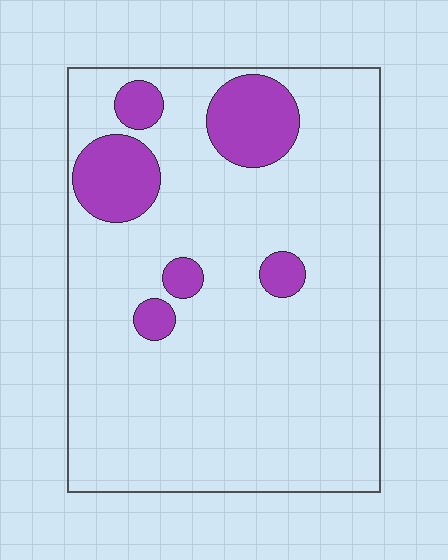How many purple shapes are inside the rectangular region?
6.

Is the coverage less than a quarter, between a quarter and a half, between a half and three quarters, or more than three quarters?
Less than a quarter.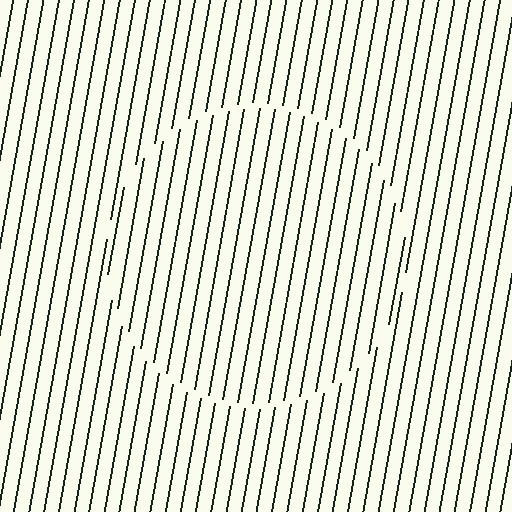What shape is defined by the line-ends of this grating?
An illusory circle. The interior of the shape contains the same grating, shifted by half a period — the contour is defined by the phase discontinuity where line-ends from the inner and outer gratings abut.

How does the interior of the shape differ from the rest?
The interior of the shape contains the same grating, shifted by half a period — the contour is defined by the phase discontinuity where line-ends from the inner and outer gratings abut.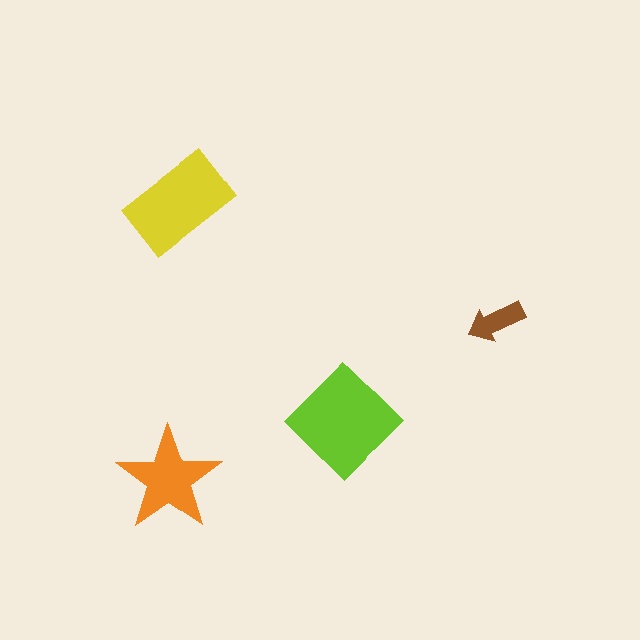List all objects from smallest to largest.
The brown arrow, the orange star, the yellow rectangle, the lime diamond.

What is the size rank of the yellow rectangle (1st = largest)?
2nd.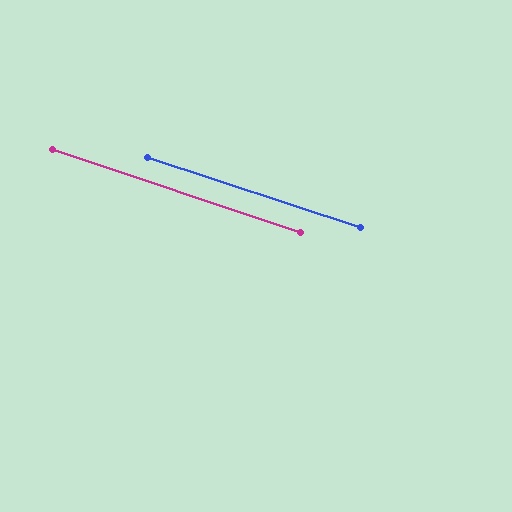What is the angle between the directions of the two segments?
Approximately 0 degrees.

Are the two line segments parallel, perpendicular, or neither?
Parallel — their directions differ by only 0.2°.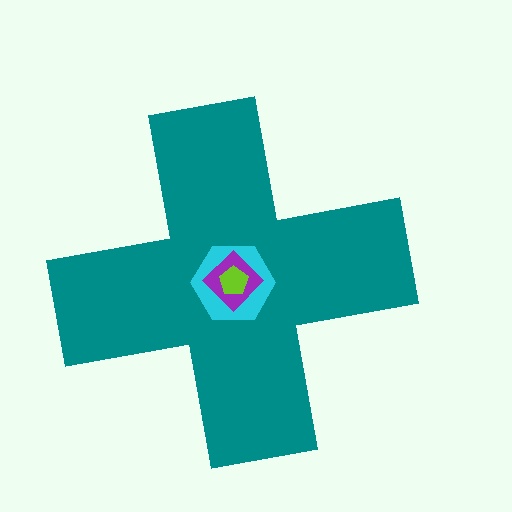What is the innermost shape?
The lime pentagon.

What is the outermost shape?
The teal cross.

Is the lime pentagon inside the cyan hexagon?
Yes.